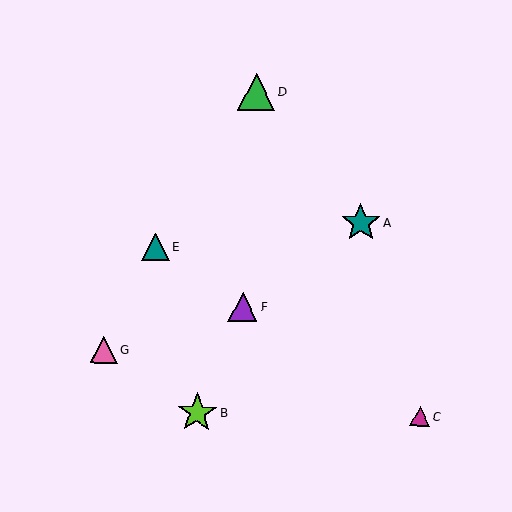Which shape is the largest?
The lime star (labeled B) is the largest.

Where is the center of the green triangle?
The center of the green triangle is at (256, 92).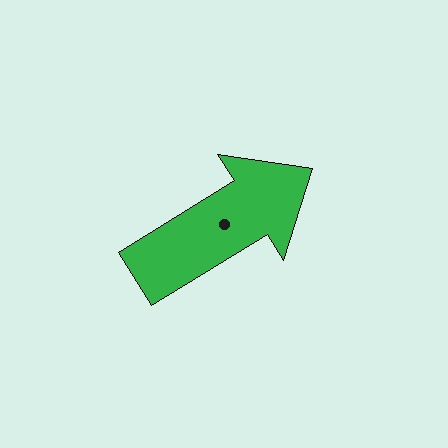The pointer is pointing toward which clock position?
Roughly 2 o'clock.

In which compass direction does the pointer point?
Northeast.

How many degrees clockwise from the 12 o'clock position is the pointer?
Approximately 58 degrees.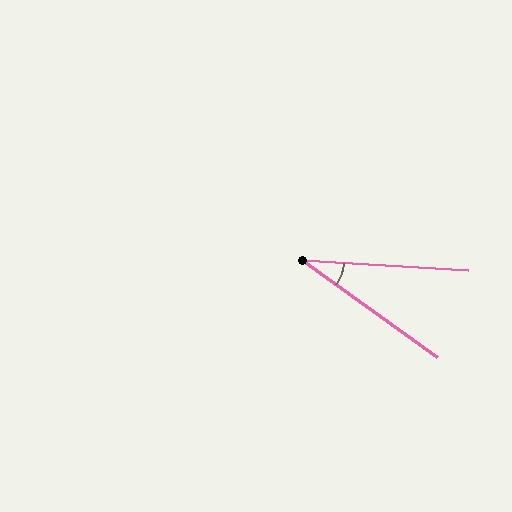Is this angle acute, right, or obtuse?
It is acute.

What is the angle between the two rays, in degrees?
Approximately 32 degrees.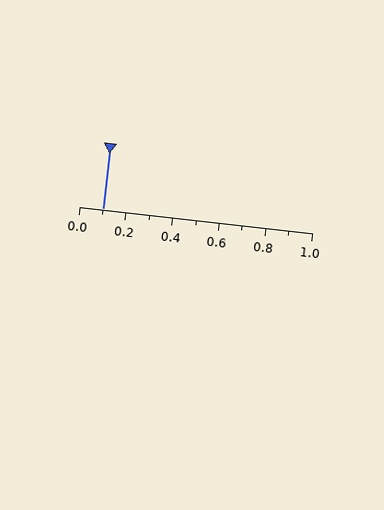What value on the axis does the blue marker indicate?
The marker indicates approximately 0.1.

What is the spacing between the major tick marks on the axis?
The major ticks are spaced 0.2 apart.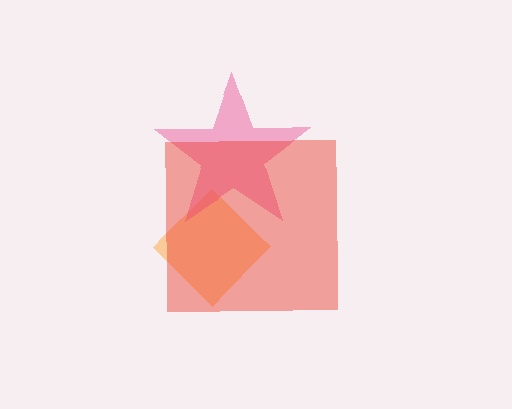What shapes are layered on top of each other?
The layered shapes are: an orange diamond, a pink star, a red square.